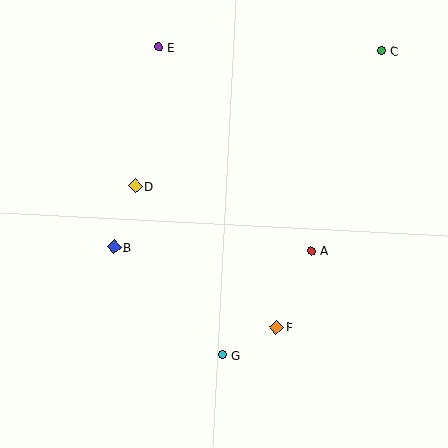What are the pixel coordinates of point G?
Point G is at (223, 355).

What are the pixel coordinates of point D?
Point D is at (135, 186).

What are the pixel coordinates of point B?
Point B is at (114, 247).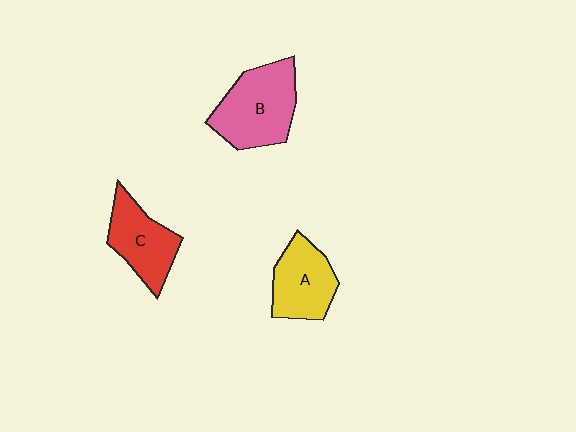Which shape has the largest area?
Shape B (pink).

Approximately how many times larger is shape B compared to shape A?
Approximately 1.3 times.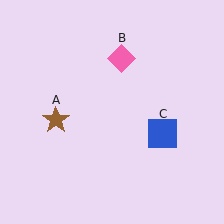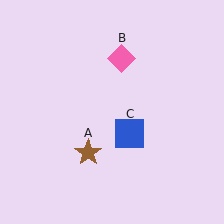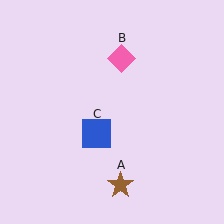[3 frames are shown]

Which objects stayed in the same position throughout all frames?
Pink diamond (object B) remained stationary.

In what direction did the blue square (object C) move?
The blue square (object C) moved left.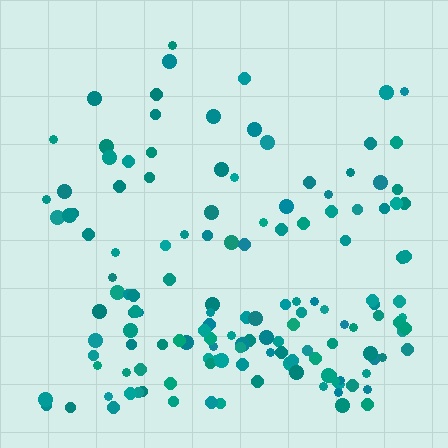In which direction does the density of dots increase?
From top to bottom, with the bottom side densest.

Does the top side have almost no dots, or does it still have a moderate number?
Still a moderate number, just noticeably fewer than the bottom.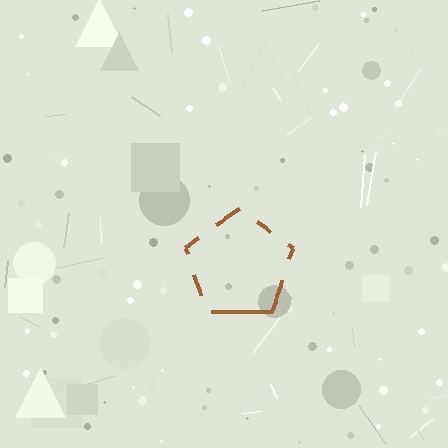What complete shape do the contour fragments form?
The contour fragments form a pentagon.